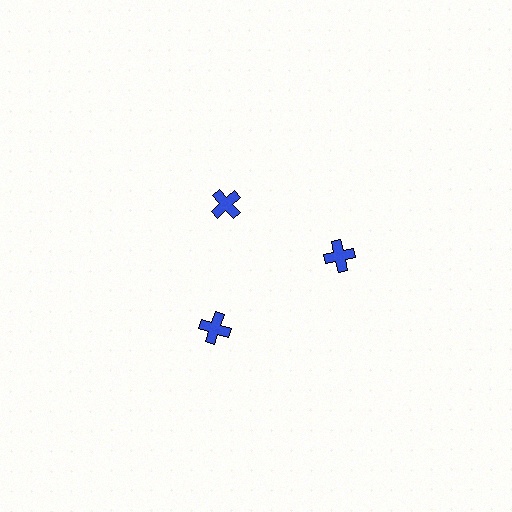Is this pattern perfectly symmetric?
No. The 3 blue crosses are arranged in a ring, but one element near the 11 o'clock position is pulled inward toward the center, breaking the 3-fold rotational symmetry.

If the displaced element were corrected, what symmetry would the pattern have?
It would have 3-fold rotational symmetry — the pattern would map onto itself every 120 degrees.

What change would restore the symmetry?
The symmetry would be restored by moving it outward, back onto the ring so that all 3 crosses sit at equal angles and equal distance from the center.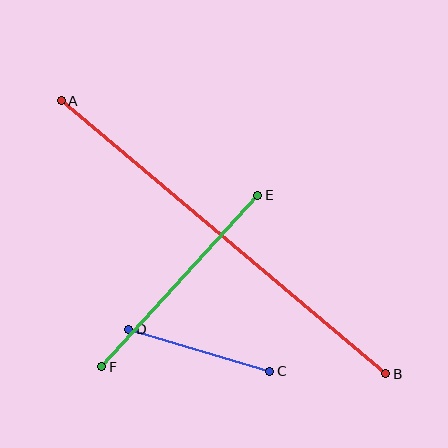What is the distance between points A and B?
The distance is approximately 424 pixels.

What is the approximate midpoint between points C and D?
The midpoint is at approximately (199, 350) pixels.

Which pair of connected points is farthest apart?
Points A and B are farthest apart.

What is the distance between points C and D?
The distance is approximately 147 pixels.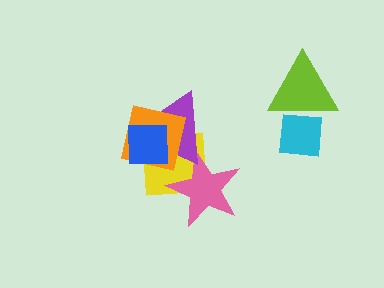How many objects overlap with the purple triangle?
4 objects overlap with the purple triangle.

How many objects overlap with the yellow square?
4 objects overlap with the yellow square.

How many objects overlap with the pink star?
2 objects overlap with the pink star.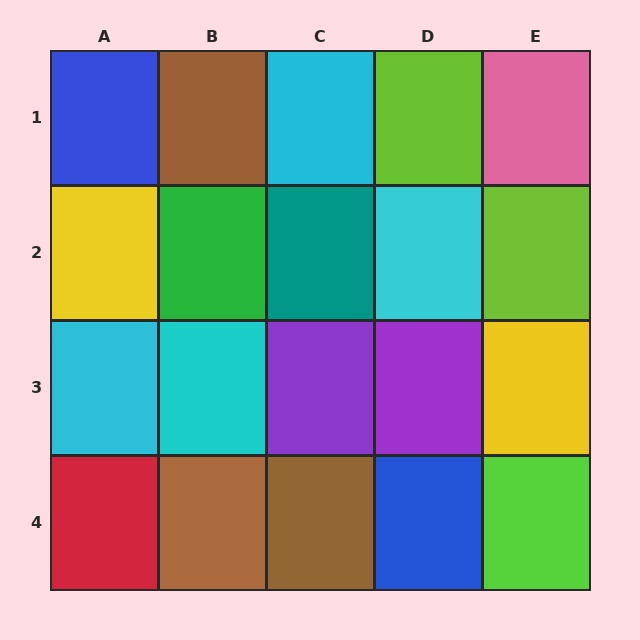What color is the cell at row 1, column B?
Brown.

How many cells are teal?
1 cell is teal.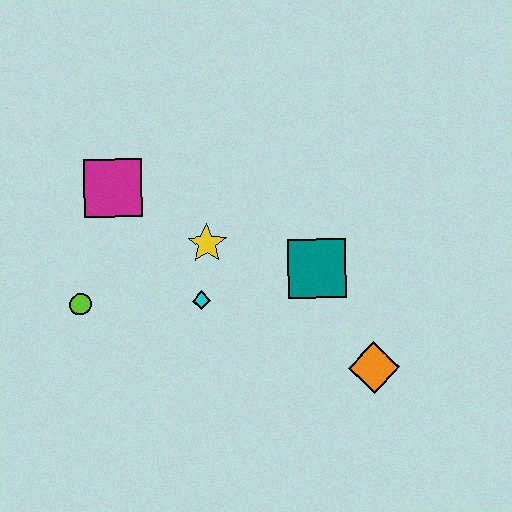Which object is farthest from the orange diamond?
The magenta square is farthest from the orange diamond.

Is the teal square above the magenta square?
No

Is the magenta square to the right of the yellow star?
No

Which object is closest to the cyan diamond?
The yellow star is closest to the cyan diamond.